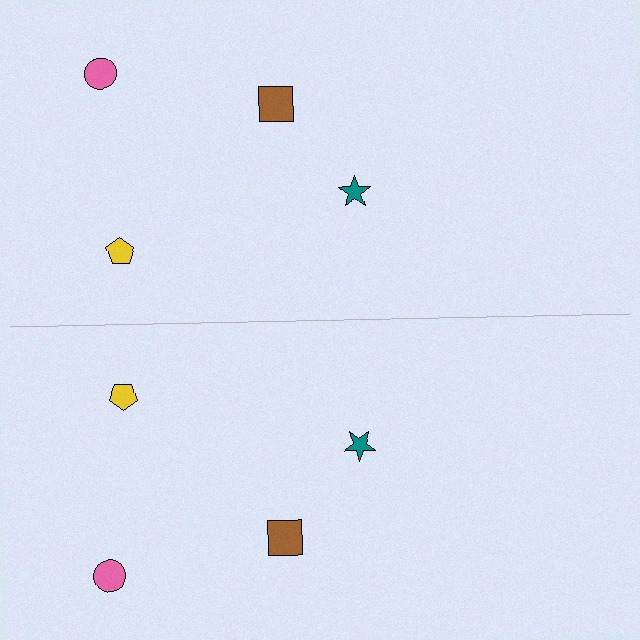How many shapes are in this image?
There are 8 shapes in this image.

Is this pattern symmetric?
Yes, this pattern has bilateral (reflection) symmetry.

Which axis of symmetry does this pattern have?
The pattern has a horizontal axis of symmetry running through the center of the image.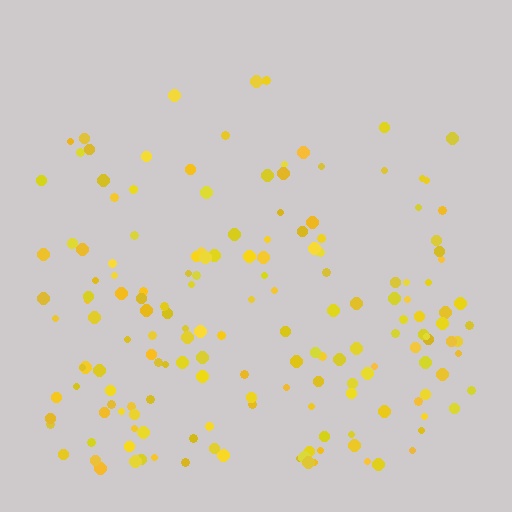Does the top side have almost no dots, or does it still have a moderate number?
Still a moderate number, just noticeably fewer than the bottom.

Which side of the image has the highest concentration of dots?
The bottom.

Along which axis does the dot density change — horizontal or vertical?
Vertical.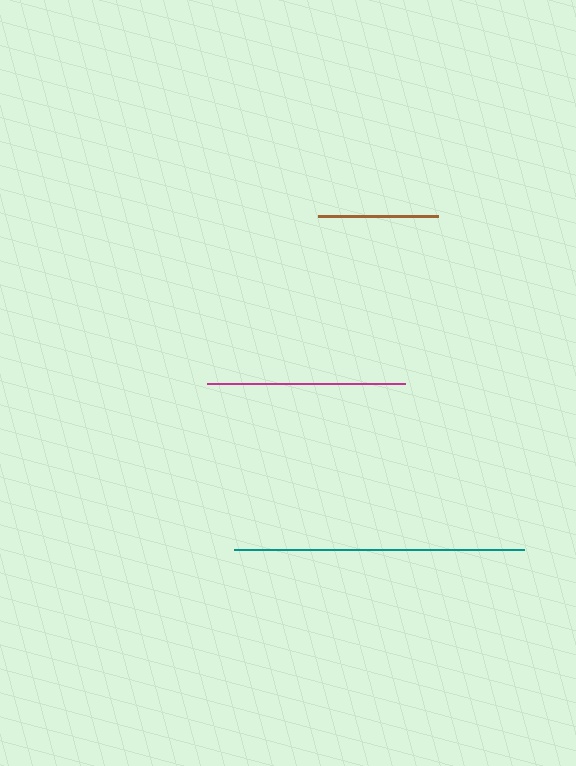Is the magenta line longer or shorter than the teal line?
The teal line is longer than the magenta line.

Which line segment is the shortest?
The brown line is the shortest at approximately 120 pixels.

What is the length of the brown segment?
The brown segment is approximately 120 pixels long.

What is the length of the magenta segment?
The magenta segment is approximately 198 pixels long.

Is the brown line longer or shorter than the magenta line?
The magenta line is longer than the brown line.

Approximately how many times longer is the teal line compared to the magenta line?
The teal line is approximately 1.5 times the length of the magenta line.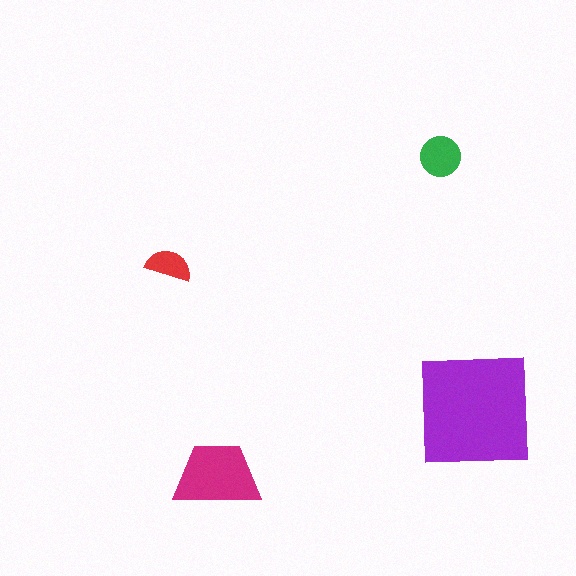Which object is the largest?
The purple square.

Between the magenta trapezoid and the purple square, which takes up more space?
The purple square.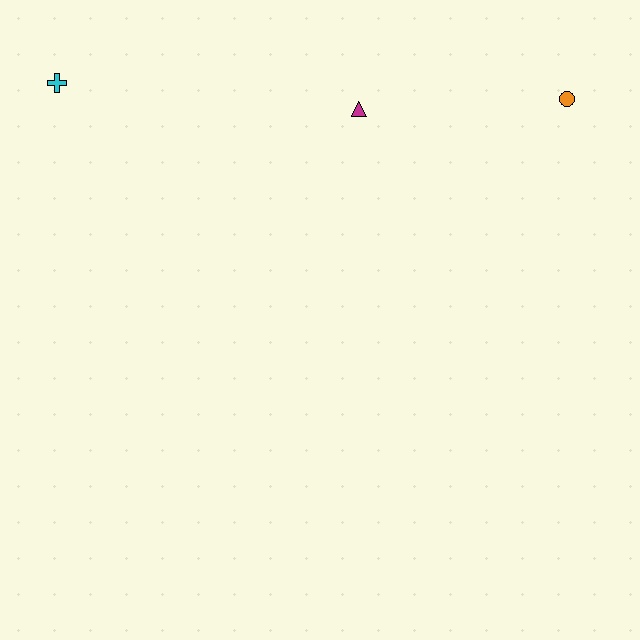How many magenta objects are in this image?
There is 1 magenta object.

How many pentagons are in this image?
There are no pentagons.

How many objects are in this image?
There are 3 objects.